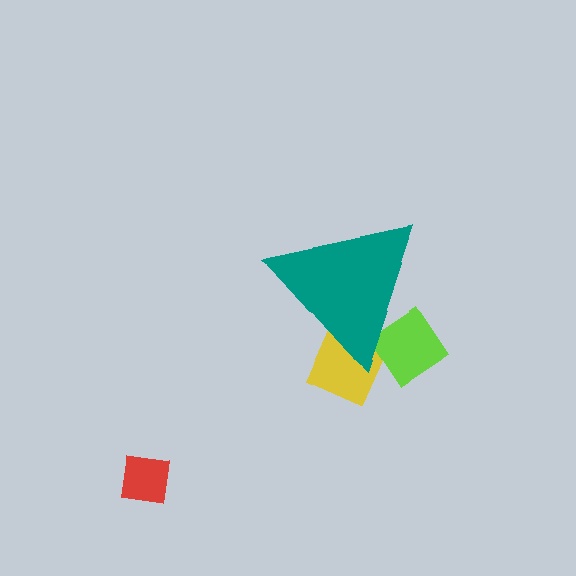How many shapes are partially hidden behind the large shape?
2 shapes are partially hidden.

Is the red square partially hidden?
No, the red square is fully visible.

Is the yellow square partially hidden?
Yes, the yellow square is partially hidden behind the teal triangle.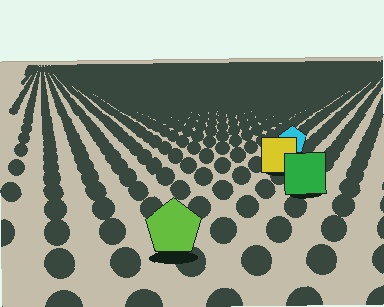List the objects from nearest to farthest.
From nearest to farthest: the lime pentagon, the green square, the yellow square, the cyan pentagon.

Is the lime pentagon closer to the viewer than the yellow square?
Yes. The lime pentagon is closer — you can tell from the texture gradient: the ground texture is coarser near it.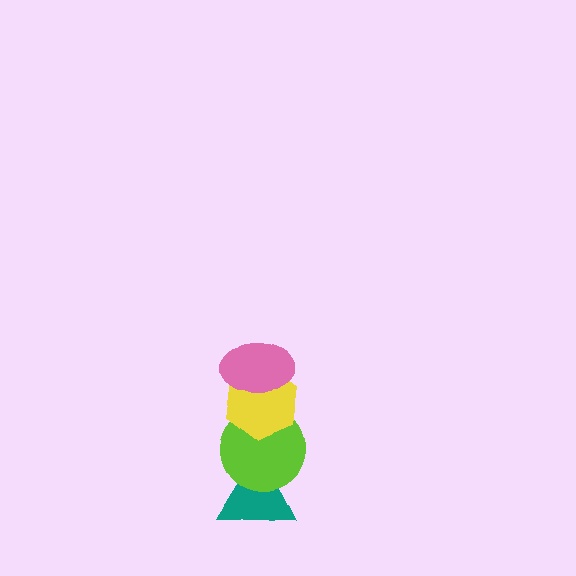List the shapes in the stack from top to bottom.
From top to bottom: the pink ellipse, the yellow hexagon, the lime circle, the teal triangle.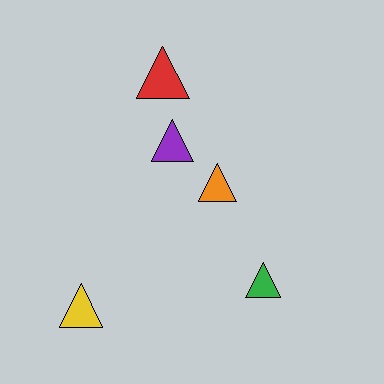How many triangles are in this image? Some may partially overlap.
There are 5 triangles.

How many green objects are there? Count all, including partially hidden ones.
There is 1 green object.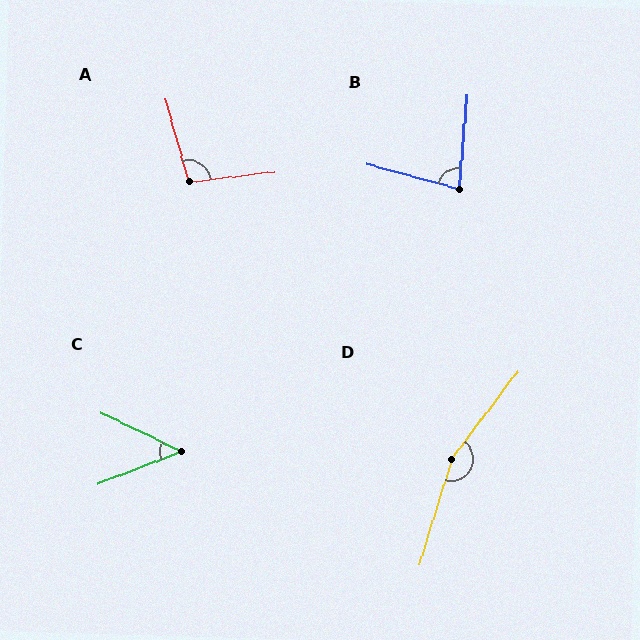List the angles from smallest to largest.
C (47°), B (80°), A (99°), D (160°).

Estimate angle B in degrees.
Approximately 80 degrees.